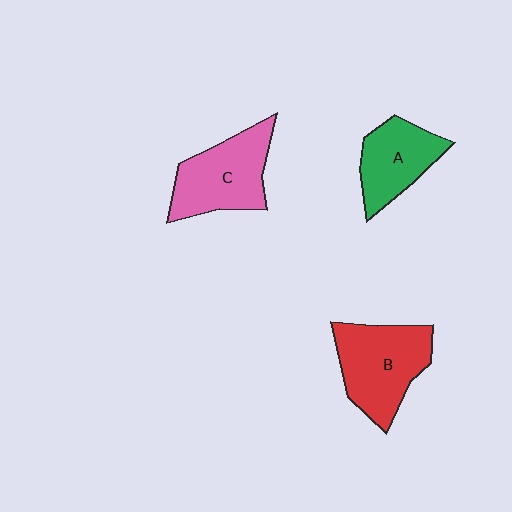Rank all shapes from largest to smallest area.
From largest to smallest: B (red), C (pink), A (green).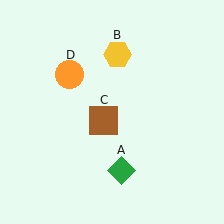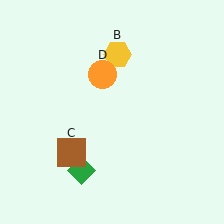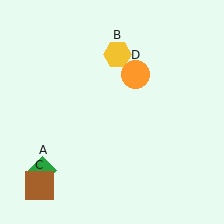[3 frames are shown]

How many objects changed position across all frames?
3 objects changed position: green diamond (object A), brown square (object C), orange circle (object D).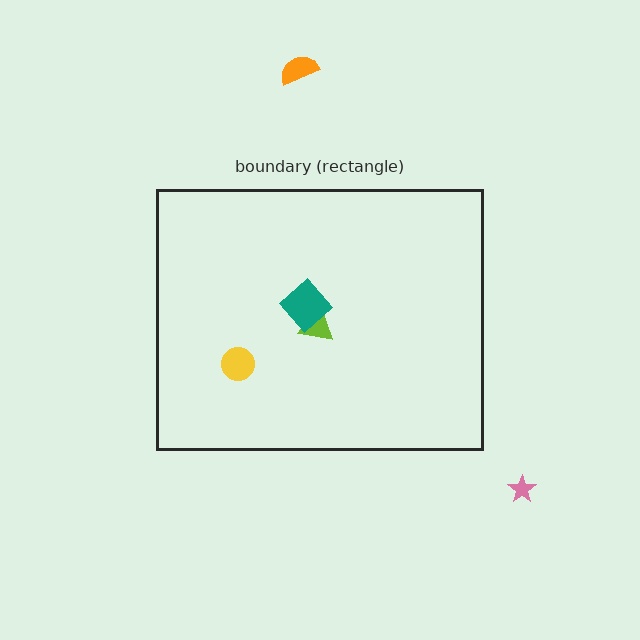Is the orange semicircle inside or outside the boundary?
Outside.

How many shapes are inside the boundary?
3 inside, 2 outside.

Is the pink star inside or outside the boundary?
Outside.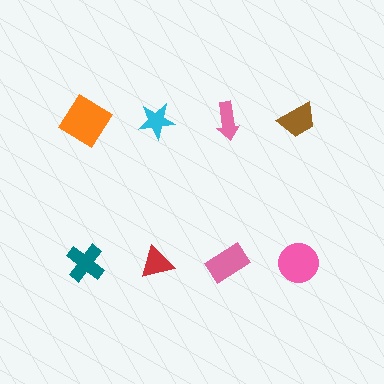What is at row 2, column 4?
A pink circle.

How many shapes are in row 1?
4 shapes.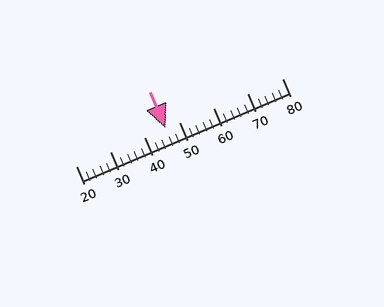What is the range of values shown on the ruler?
The ruler shows values from 20 to 80.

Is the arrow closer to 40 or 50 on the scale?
The arrow is closer to 50.